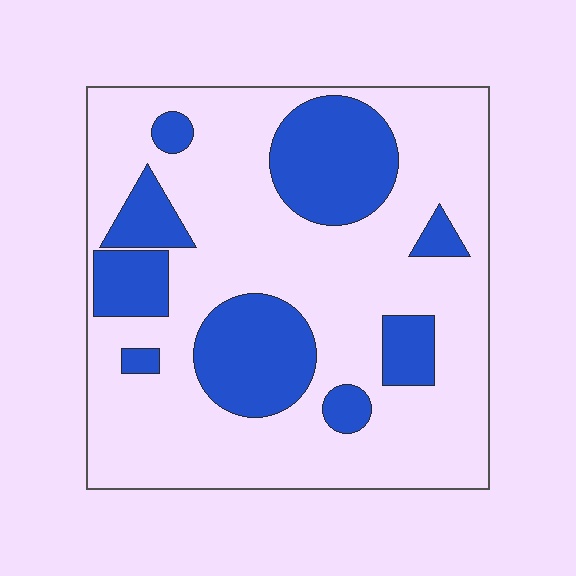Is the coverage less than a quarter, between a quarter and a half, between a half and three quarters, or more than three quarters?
Between a quarter and a half.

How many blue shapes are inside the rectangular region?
9.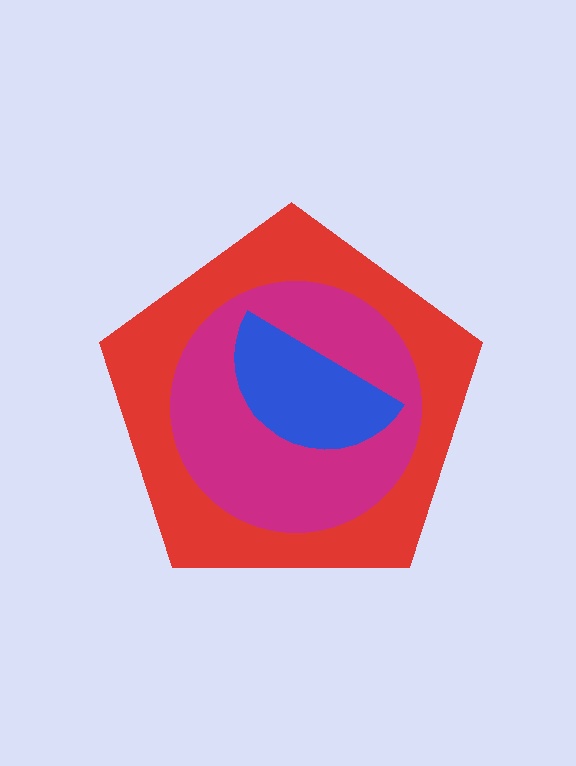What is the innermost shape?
The blue semicircle.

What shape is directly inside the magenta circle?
The blue semicircle.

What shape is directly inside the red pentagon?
The magenta circle.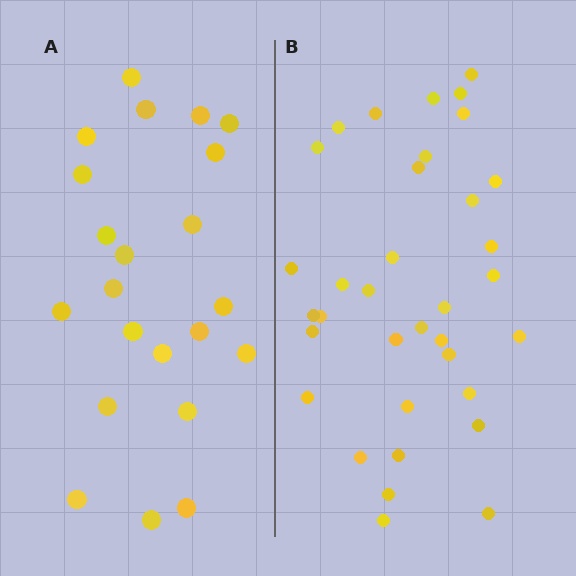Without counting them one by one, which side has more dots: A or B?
Region B (the right region) has more dots.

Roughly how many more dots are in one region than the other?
Region B has approximately 15 more dots than region A.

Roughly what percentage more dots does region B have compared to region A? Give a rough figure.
About 60% more.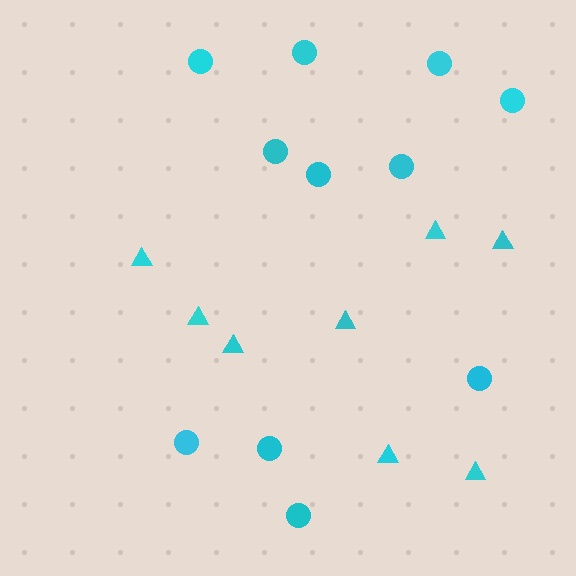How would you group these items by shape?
There are 2 groups: one group of triangles (8) and one group of circles (11).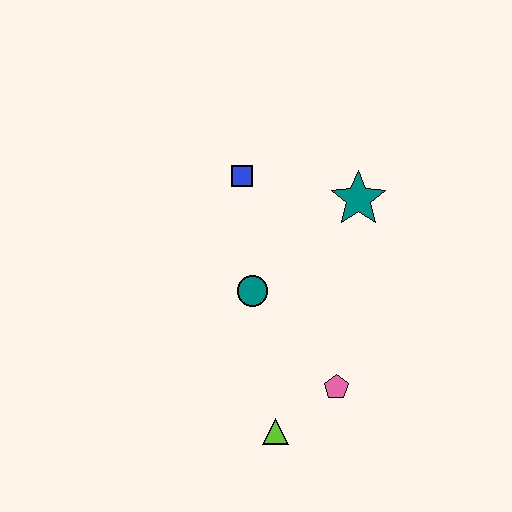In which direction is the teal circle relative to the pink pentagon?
The teal circle is above the pink pentagon.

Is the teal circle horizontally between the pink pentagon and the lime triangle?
No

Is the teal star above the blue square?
No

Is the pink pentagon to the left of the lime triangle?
No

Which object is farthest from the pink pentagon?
The blue square is farthest from the pink pentagon.